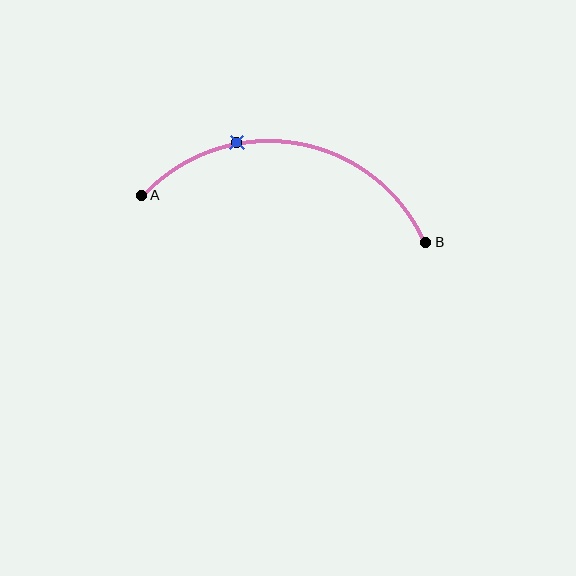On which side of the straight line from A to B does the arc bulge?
The arc bulges above the straight line connecting A and B.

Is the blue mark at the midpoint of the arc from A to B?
No. The blue mark lies on the arc but is closer to endpoint A. The arc midpoint would be at the point on the curve equidistant along the arc from both A and B.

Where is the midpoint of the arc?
The arc midpoint is the point on the curve farthest from the straight line joining A and B. It sits above that line.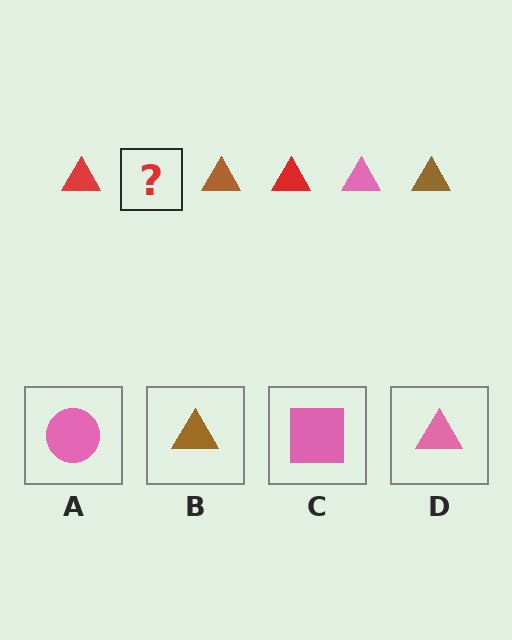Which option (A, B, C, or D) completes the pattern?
D.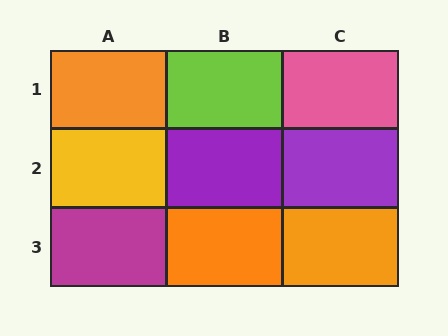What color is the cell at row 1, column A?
Orange.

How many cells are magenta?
1 cell is magenta.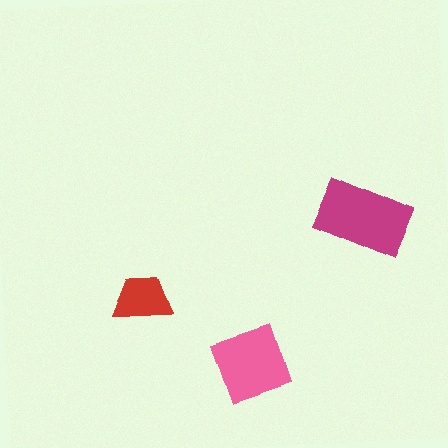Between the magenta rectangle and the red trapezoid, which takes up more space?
The magenta rectangle.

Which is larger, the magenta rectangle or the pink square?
The magenta rectangle.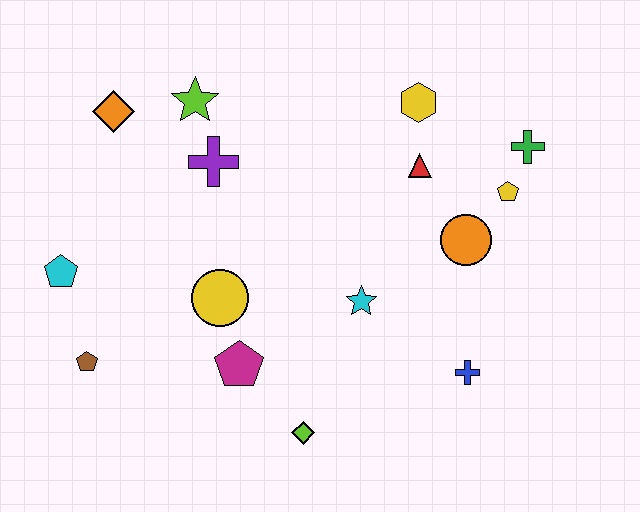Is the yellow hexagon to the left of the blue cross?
Yes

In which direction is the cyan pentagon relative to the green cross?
The cyan pentagon is to the left of the green cross.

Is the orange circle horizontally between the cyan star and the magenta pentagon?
No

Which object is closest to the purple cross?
The lime star is closest to the purple cross.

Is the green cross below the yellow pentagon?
No